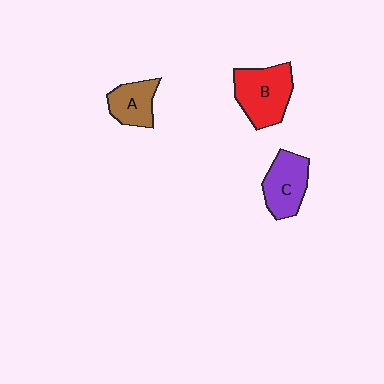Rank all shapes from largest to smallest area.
From largest to smallest: B (red), C (purple), A (brown).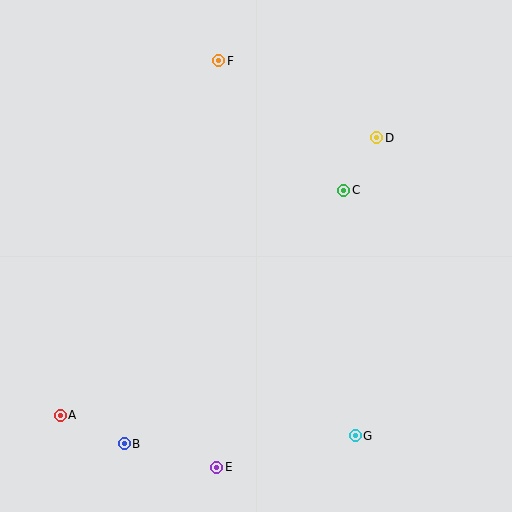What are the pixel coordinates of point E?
Point E is at (217, 467).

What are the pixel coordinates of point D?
Point D is at (377, 138).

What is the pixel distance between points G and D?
The distance between G and D is 299 pixels.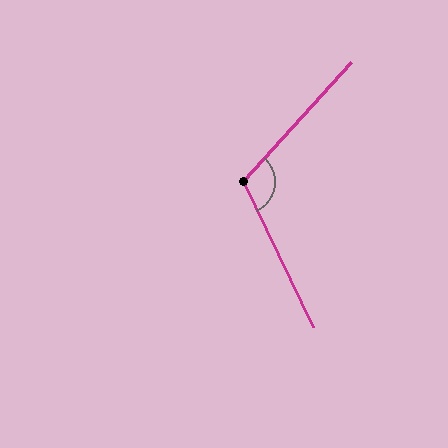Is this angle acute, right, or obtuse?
It is obtuse.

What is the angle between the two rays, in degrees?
Approximately 112 degrees.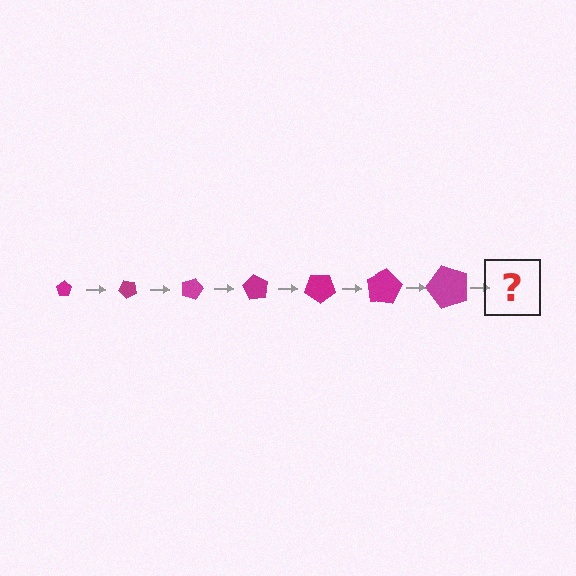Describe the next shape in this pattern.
It should be a pentagon, larger than the previous one and rotated 315 degrees from the start.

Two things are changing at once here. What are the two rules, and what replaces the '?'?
The two rules are that the pentagon grows larger each step and it rotates 45 degrees each step. The '?' should be a pentagon, larger than the previous one and rotated 315 degrees from the start.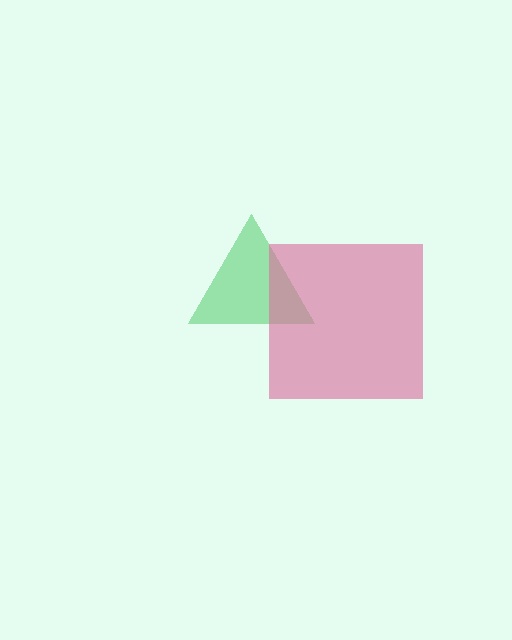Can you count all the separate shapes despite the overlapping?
Yes, there are 2 separate shapes.